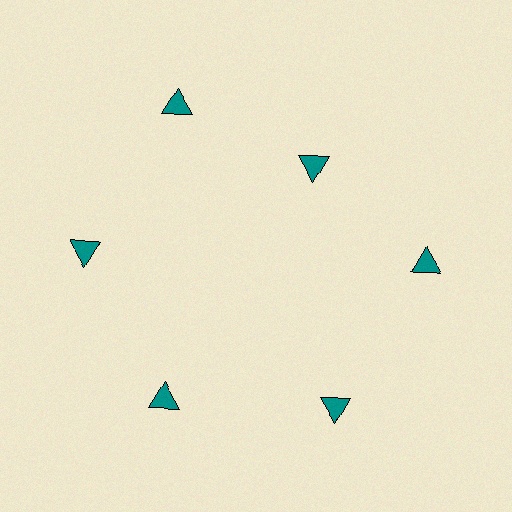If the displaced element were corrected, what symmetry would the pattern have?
It would have 6-fold rotational symmetry — the pattern would map onto itself every 60 degrees.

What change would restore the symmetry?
The symmetry would be restored by moving it outward, back onto the ring so that all 6 triangles sit at equal angles and equal distance from the center.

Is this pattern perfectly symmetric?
No. The 6 teal triangles are arranged in a ring, but one element near the 1 o'clock position is pulled inward toward the center, breaking the 6-fold rotational symmetry.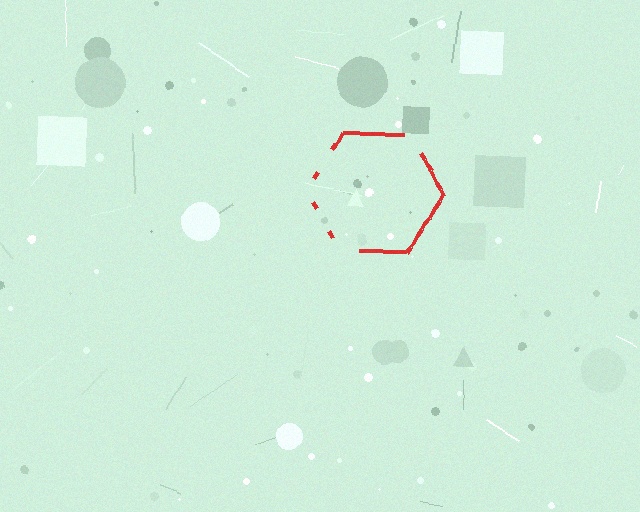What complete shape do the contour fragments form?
The contour fragments form a hexagon.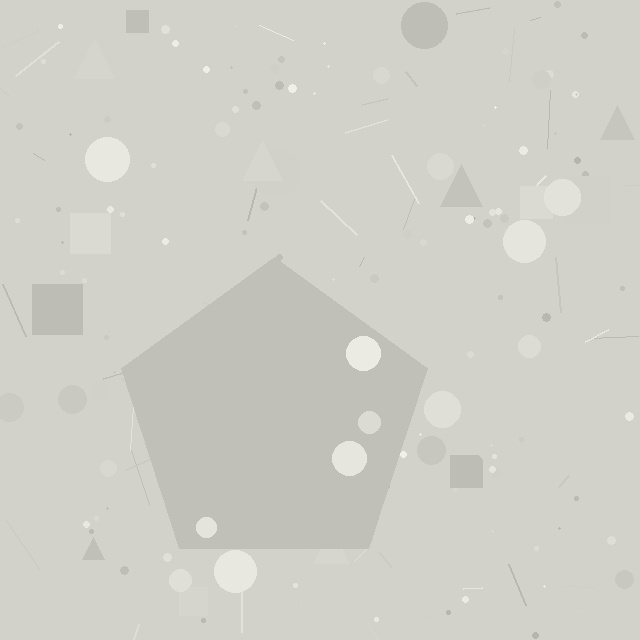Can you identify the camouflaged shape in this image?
The camouflaged shape is a pentagon.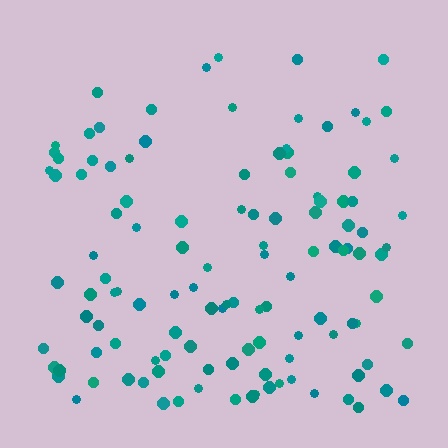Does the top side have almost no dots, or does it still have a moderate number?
Still a moderate number, just noticeably fewer than the bottom.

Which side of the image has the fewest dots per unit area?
The top.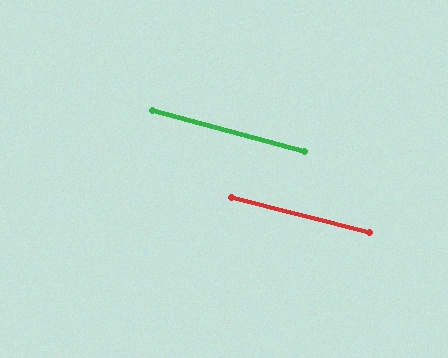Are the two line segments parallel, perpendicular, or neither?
Parallel — their directions differ by only 0.6°.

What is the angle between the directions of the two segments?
Approximately 1 degree.